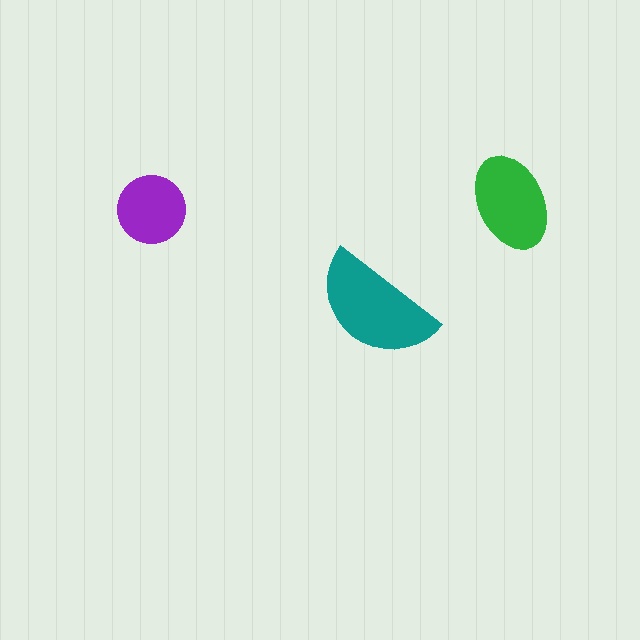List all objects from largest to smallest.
The teal semicircle, the green ellipse, the purple circle.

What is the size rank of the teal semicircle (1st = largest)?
1st.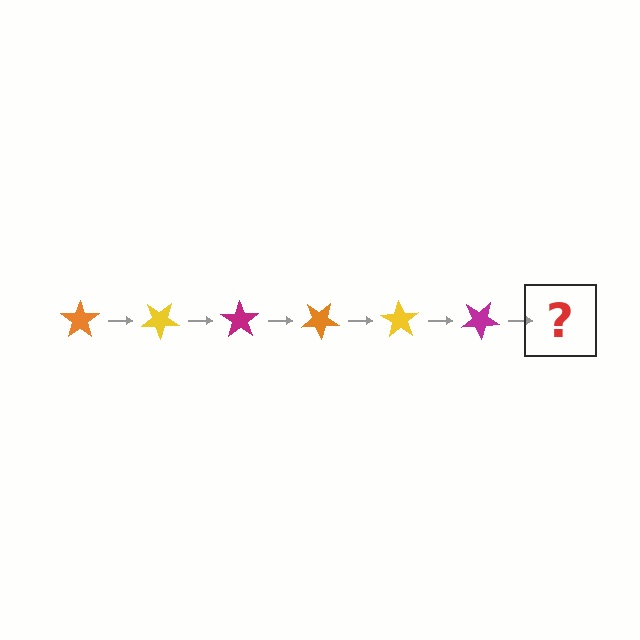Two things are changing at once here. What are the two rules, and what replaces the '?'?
The two rules are that it rotates 35 degrees each step and the color cycles through orange, yellow, and magenta. The '?' should be an orange star, rotated 210 degrees from the start.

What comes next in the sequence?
The next element should be an orange star, rotated 210 degrees from the start.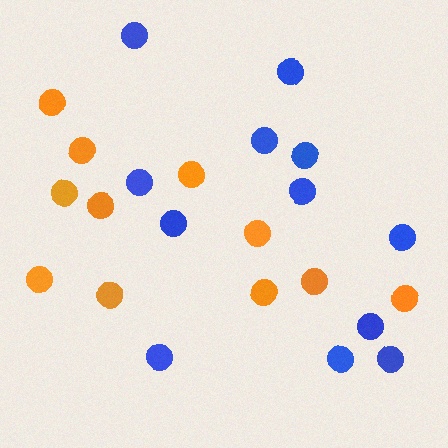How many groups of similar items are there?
There are 2 groups: one group of blue circles (12) and one group of orange circles (11).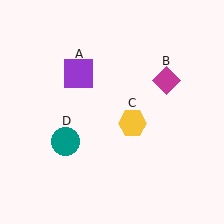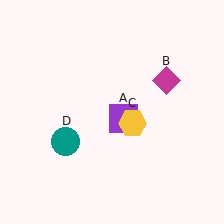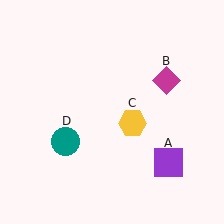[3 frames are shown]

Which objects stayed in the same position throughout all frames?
Magenta diamond (object B) and yellow hexagon (object C) and teal circle (object D) remained stationary.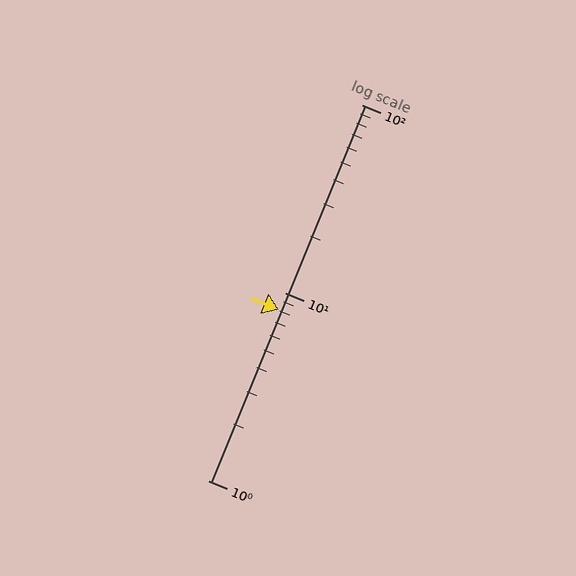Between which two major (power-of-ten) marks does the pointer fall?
The pointer is between 1 and 10.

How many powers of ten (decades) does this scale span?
The scale spans 2 decades, from 1 to 100.